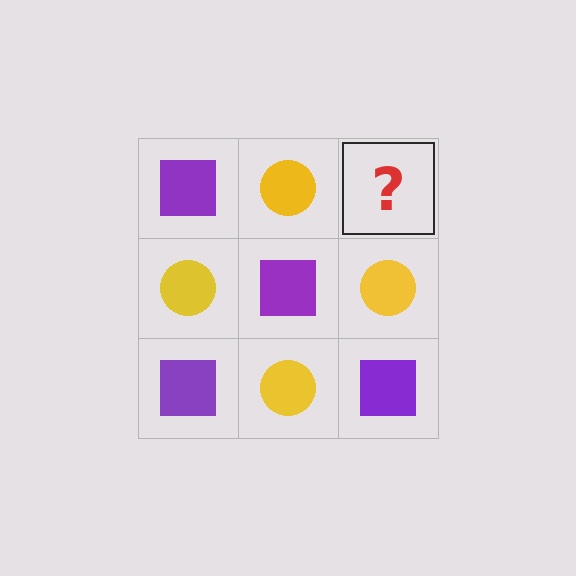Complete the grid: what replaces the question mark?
The question mark should be replaced with a purple square.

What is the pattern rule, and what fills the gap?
The rule is that it alternates purple square and yellow circle in a checkerboard pattern. The gap should be filled with a purple square.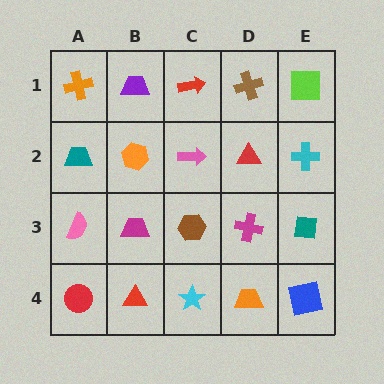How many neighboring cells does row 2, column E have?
3.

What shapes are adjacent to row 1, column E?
A cyan cross (row 2, column E), a brown cross (row 1, column D).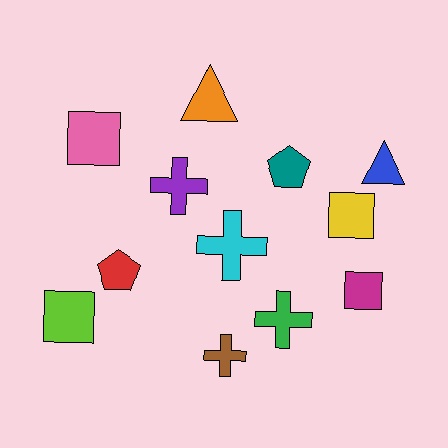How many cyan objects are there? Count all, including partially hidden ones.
There is 1 cyan object.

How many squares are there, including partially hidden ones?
There are 4 squares.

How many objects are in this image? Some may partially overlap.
There are 12 objects.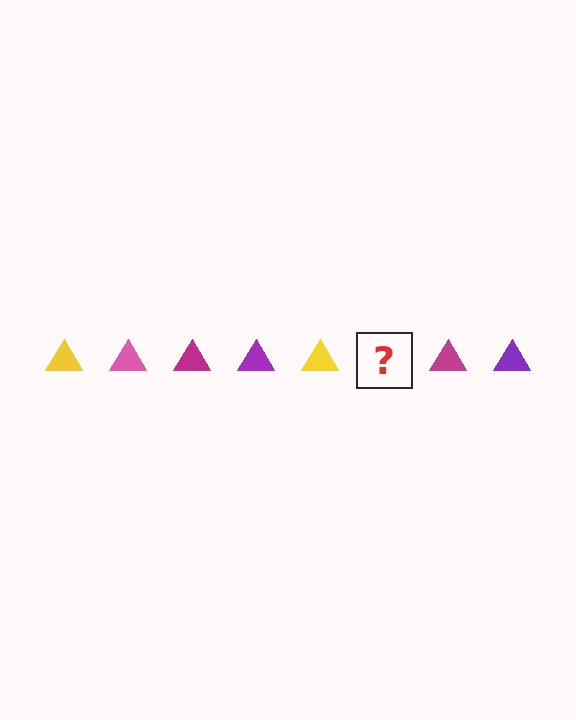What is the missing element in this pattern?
The missing element is a pink triangle.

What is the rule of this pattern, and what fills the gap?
The rule is that the pattern cycles through yellow, pink, magenta, purple triangles. The gap should be filled with a pink triangle.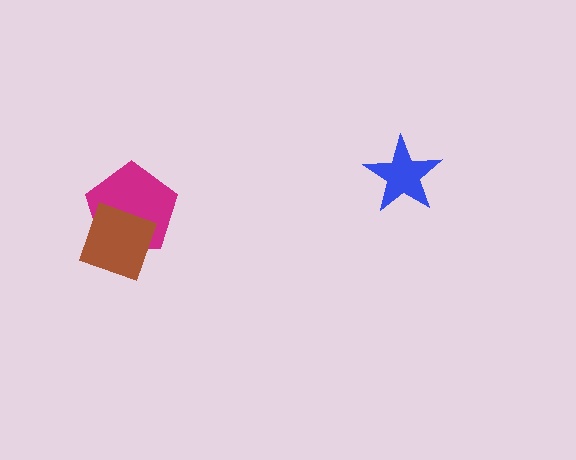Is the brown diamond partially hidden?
No, no other shape covers it.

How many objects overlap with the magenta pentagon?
1 object overlaps with the magenta pentagon.